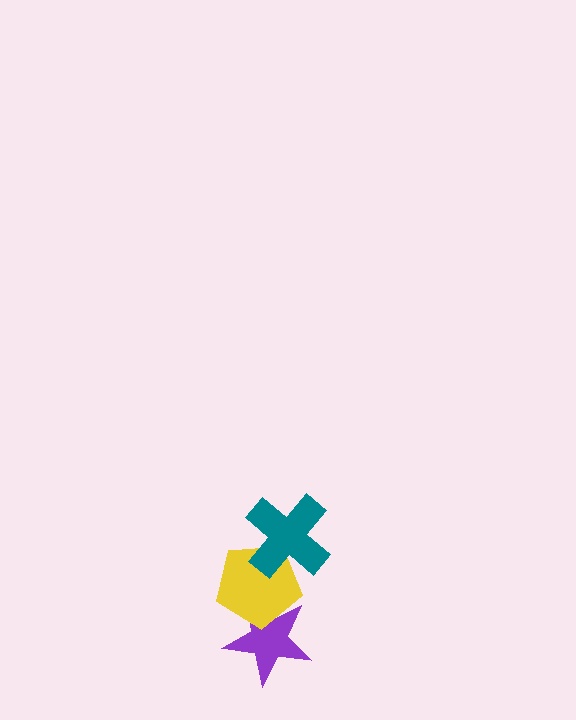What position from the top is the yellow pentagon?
The yellow pentagon is 2nd from the top.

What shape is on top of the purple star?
The yellow pentagon is on top of the purple star.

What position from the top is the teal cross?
The teal cross is 1st from the top.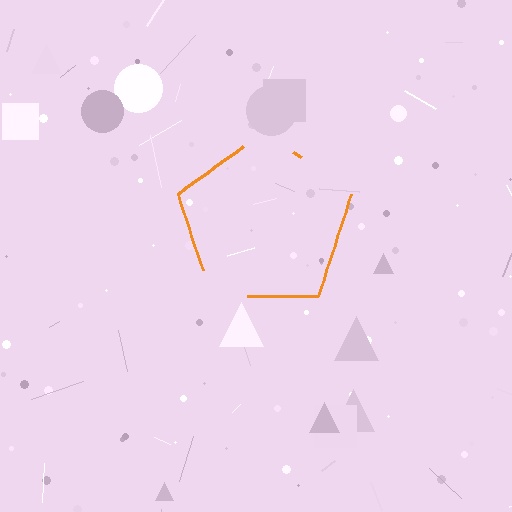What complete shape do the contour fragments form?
The contour fragments form a pentagon.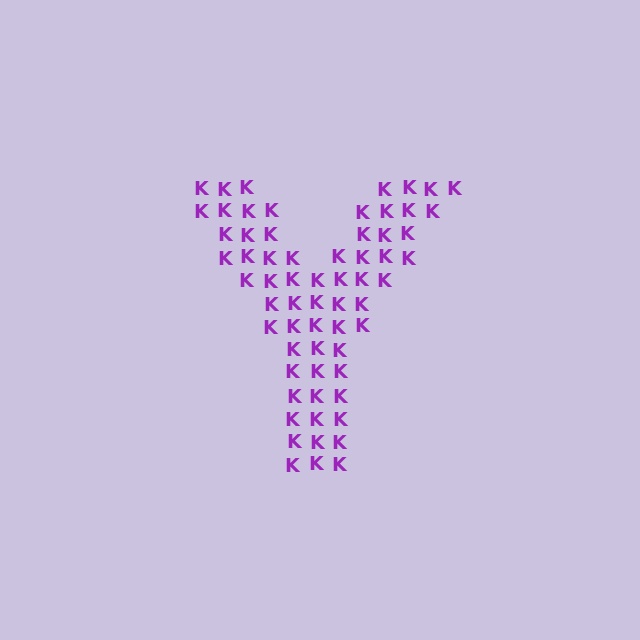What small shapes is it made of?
It is made of small letter K's.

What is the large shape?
The large shape is the letter Y.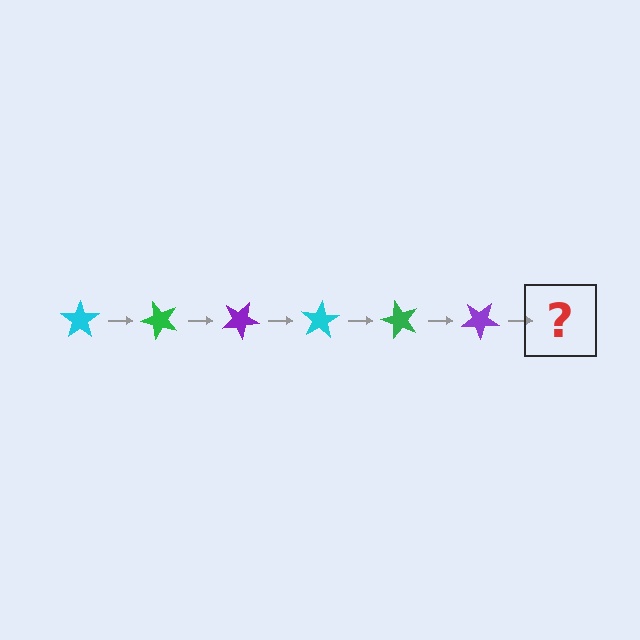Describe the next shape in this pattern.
It should be a cyan star, rotated 300 degrees from the start.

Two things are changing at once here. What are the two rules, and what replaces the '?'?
The two rules are that it rotates 50 degrees each step and the color cycles through cyan, green, and purple. The '?' should be a cyan star, rotated 300 degrees from the start.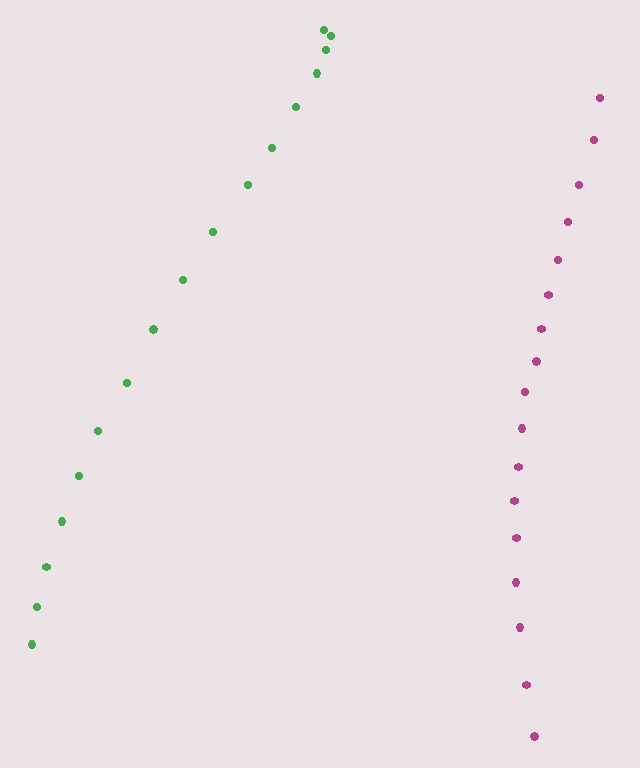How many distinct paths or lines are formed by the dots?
There are 2 distinct paths.